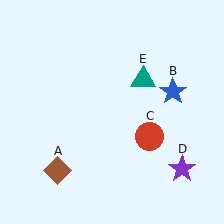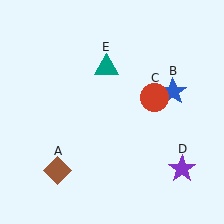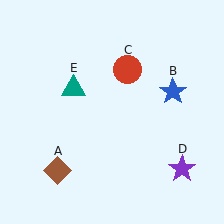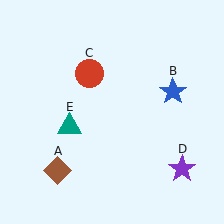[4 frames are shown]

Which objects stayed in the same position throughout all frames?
Brown diamond (object A) and blue star (object B) and purple star (object D) remained stationary.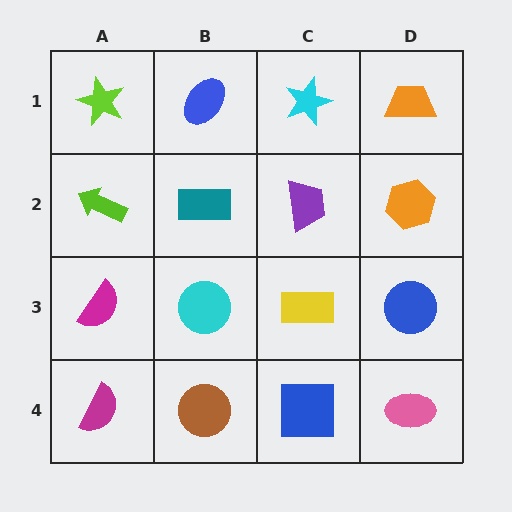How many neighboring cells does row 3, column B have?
4.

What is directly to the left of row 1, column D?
A cyan star.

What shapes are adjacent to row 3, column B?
A teal rectangle (row 2, column B), a brown circle (row 4, column B), a magenta semicircle (row 3, column A), a yellow rectangle (row 3, column C).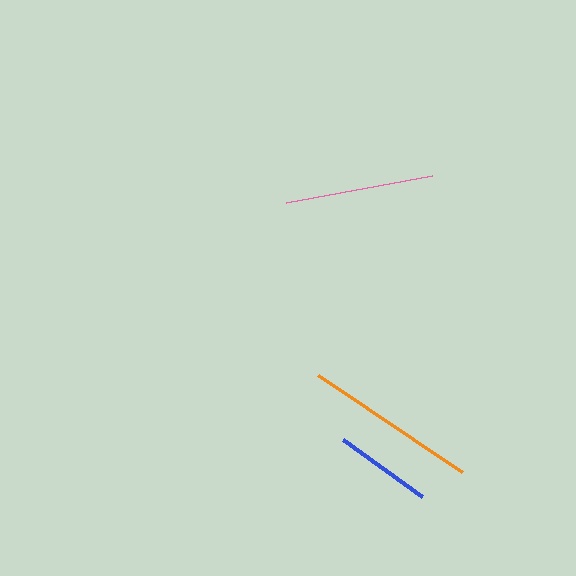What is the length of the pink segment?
The pink segment is approximately 149 pixels long.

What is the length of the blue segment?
The blue segment is approximately 97 pixels long.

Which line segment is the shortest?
The blue line is the shortest at approximately 97 pixels.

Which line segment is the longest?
The orange line is the longest at approximately 174 pixels.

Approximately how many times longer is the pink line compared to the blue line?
The pink line is approximately 1.5 times the length of the blue line.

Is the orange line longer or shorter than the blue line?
The orange line is longer than the blue line.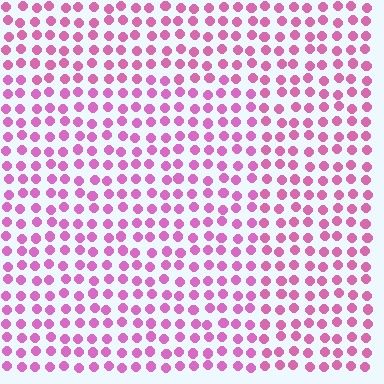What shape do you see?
I see a rectangle.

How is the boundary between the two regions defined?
The boundary is defined purely by a slight shift in hue (about 12 degrees). Spacing, size, and orientation are identical on both sides.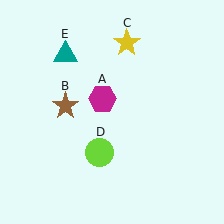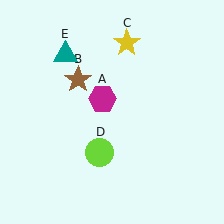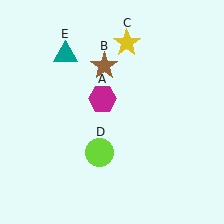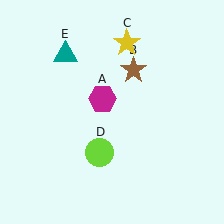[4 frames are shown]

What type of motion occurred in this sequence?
The brown star (object B) rotated clockwise around the center of the scene.